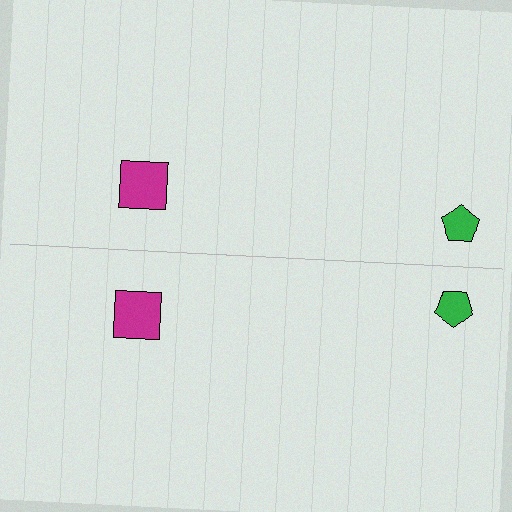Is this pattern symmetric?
Yes, this pattern has bilateral (reflection) symmetry.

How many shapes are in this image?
There are 4 shapes in this image.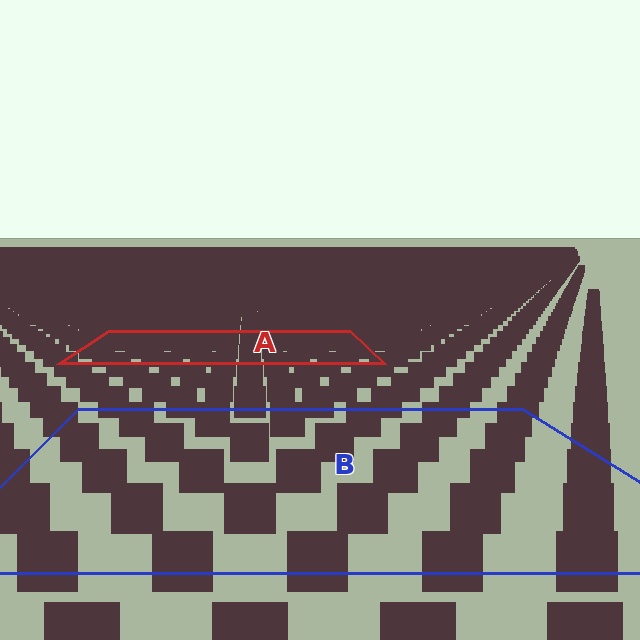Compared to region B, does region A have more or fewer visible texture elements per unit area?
Region A has more texture elements per unit area — they are packed more densely because it is farther away.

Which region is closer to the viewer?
Region B is closer. The texture elements there are larger and more spread out.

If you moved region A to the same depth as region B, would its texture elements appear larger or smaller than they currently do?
They would appear larger. At a closer depth, the same texture elements are projected at a bigger on-screen size.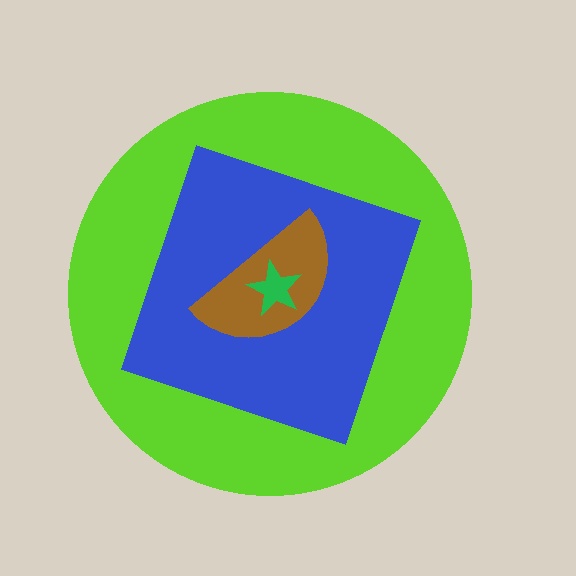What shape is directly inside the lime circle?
The blue square.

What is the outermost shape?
The lime circle.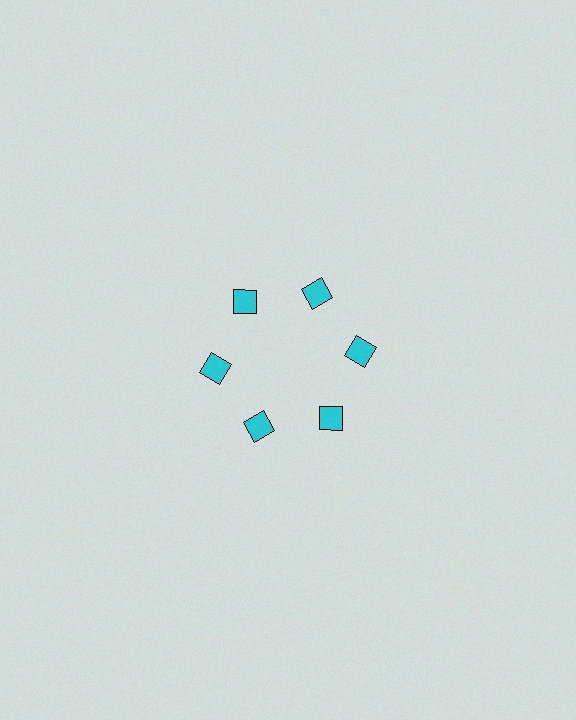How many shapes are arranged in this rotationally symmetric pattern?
There are 6 shapes, arranged in 6 groups of 1.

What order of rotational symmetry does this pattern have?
This pattern has 6-fold rotational symmetry.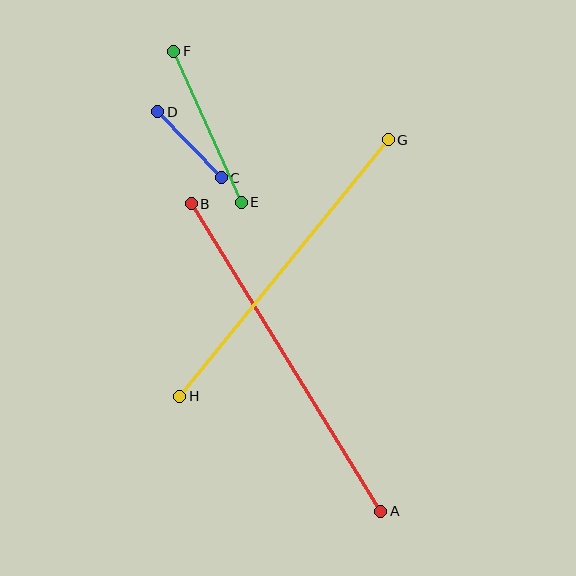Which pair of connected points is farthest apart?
Points A and B are farthest apart.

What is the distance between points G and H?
The distance is approximately 331 pixels.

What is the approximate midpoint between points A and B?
The midpoint is at approximately (286, 358) pixels.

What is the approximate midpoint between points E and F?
The midpoint is at approximately (208, 127) pixels.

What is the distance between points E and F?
The distance is approximately 165 pixels.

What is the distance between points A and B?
The distance is approximately 361 pixels.